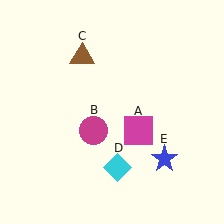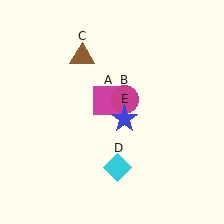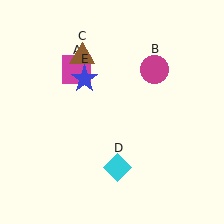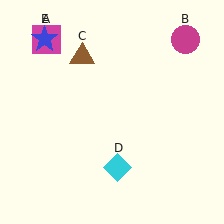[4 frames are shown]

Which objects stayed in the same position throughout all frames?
Brown triangle (object C) and cyan diamond (object D) remained stationary.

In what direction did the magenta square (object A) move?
The magenta square (object A) moved up and to the left.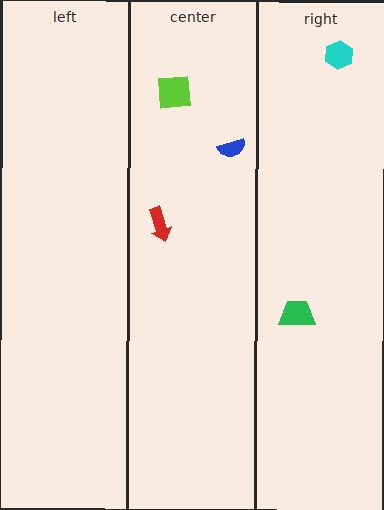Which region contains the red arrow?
The center region.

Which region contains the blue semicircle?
The center region.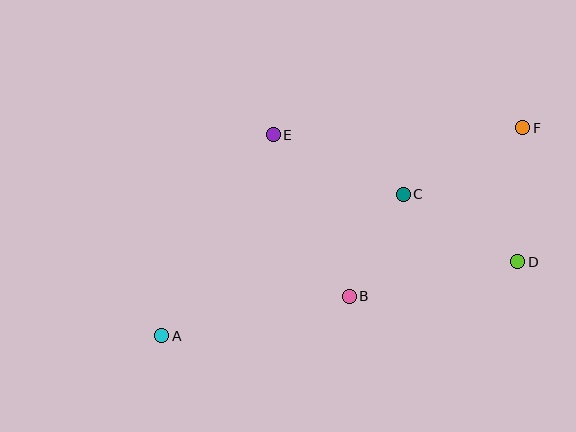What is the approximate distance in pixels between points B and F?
The distance between B and F is approximately 242 pixels.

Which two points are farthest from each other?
Points A and F are farthest from each other.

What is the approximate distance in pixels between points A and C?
The distance between A and C is approximately 280 pixels.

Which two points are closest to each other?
Points B and C are closest to each other.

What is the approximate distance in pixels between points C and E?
The distance between C and E is approximately 143 pixels.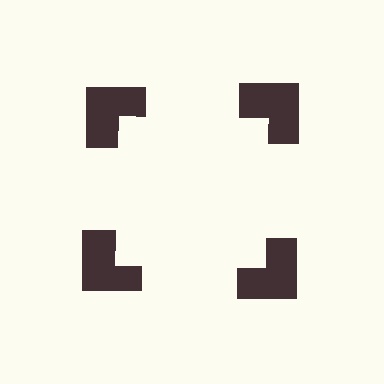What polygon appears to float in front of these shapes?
An illusory square — its edges are inferred from the aligned wedge cuts in the notched squares, not physically drawn.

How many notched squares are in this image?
There are 4 — one at each vertex of the illusory square.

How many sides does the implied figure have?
4 sides.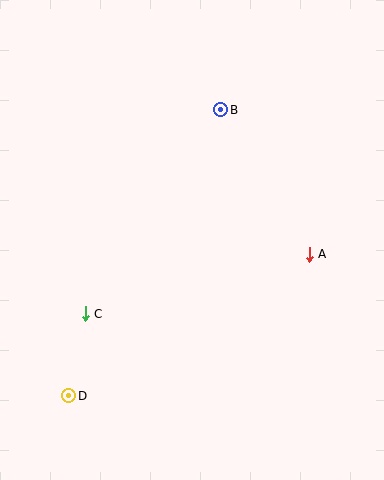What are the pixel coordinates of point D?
Point D is at (69, 396).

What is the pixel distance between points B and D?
The distance between B and D is 324 pixels.